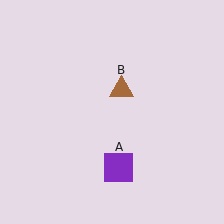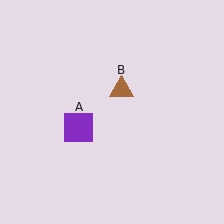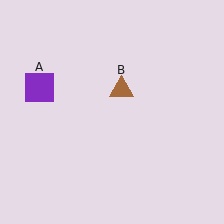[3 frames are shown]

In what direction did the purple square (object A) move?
The purple square (object A) moved up and to the left.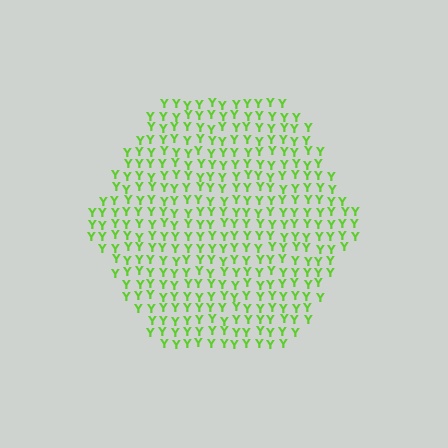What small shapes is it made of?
It is made of small letter Y's.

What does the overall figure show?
The overall figure shows a hexagon.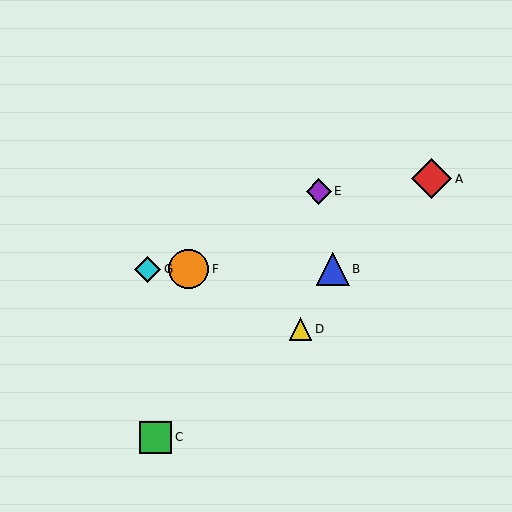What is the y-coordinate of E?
Object E is at y≈191.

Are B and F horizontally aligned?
Yes, both are at y≈269.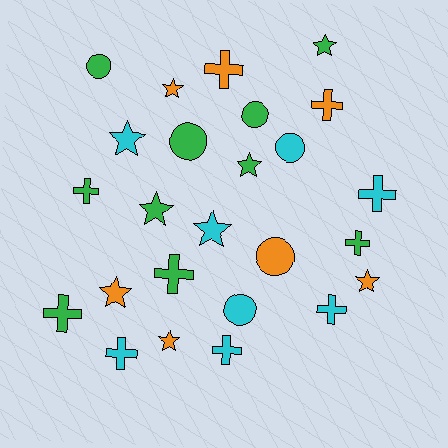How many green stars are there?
There are 3 green stars.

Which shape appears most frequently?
Cross, with 10 objects.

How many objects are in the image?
There are 25 objects.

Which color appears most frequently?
Green, with 10 objects.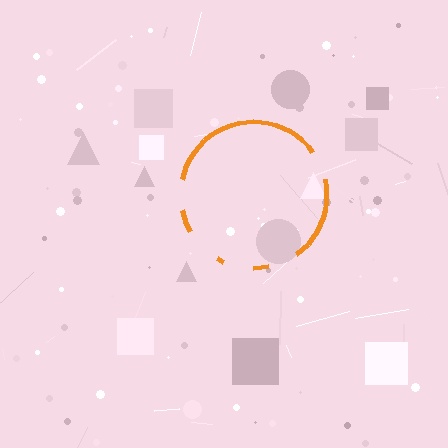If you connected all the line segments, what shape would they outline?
They would outline a circle.